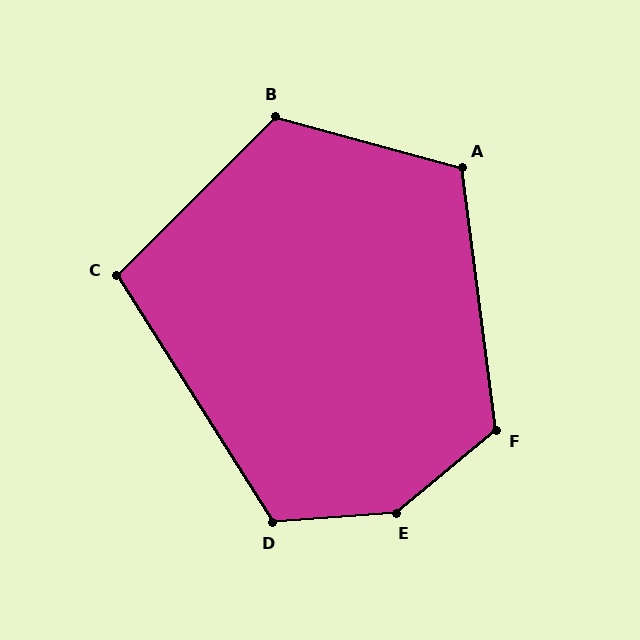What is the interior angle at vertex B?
Approximately 120 degrees (obtuse).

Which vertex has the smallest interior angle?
C, at approximately 103 degrees.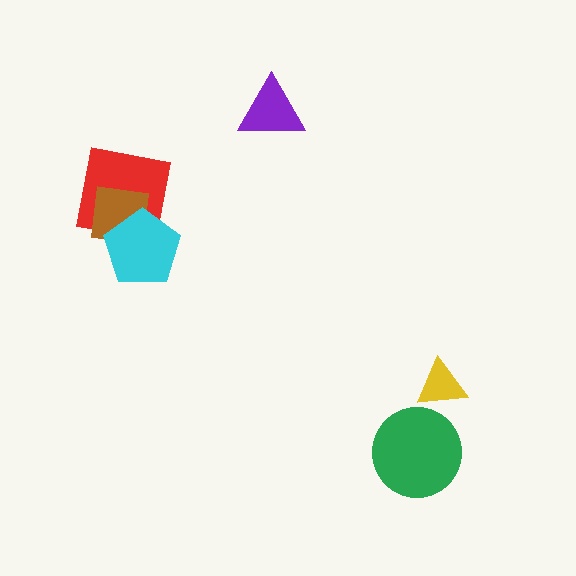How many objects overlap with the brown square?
2 objects overlap with the brown square.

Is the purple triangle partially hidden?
No, no other shape covers it.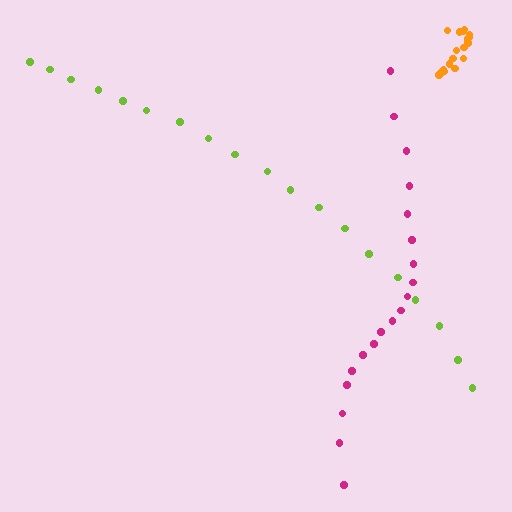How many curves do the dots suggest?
There are 3 distinct paths.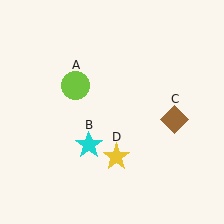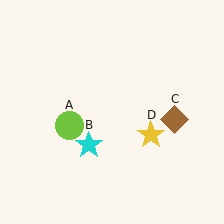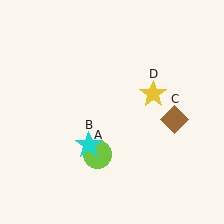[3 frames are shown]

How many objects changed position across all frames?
2 objects changed position: lime circle (object A), yellow star (object D).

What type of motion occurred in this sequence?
The lime circle (object A), yellow star (object D) rotated counterclockwise around the center of the scene.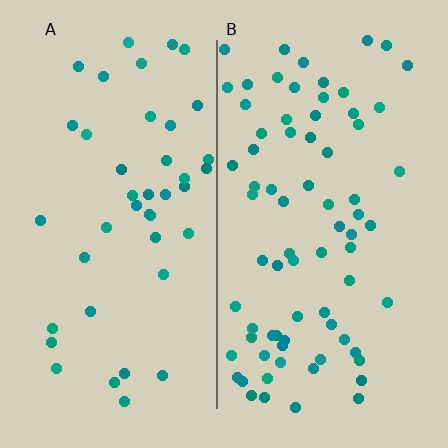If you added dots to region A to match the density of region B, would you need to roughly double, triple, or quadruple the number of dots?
Approximately double.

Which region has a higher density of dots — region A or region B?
B (the right).